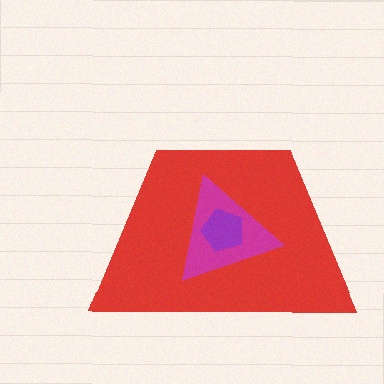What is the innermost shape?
The purple pentagon.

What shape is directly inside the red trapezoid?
The magenta triangle.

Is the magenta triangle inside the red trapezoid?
Yes.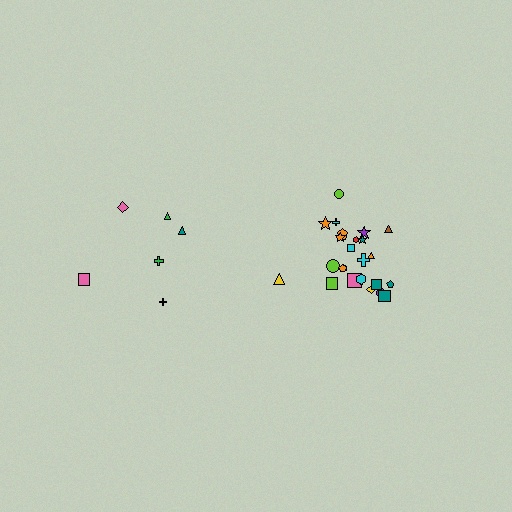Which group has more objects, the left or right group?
The right group.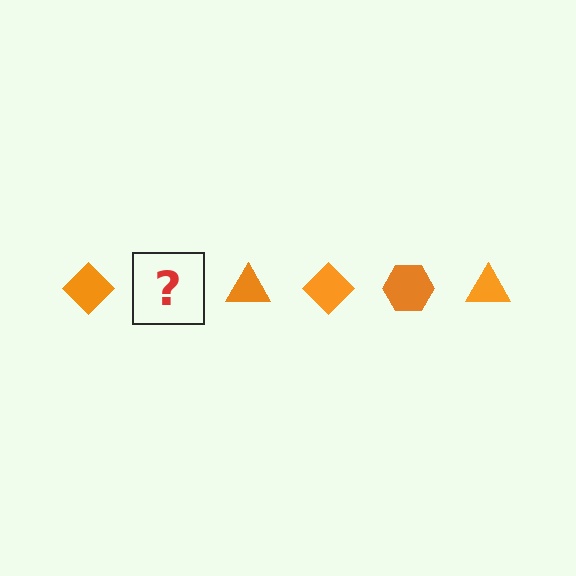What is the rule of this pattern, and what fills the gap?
The rule is that the pattern cycles through diamond, hexagon, triangle shapes in orange. The gap should be filled with an orange hexagon.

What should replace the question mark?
The question mark should be replaced with an orange hexagon.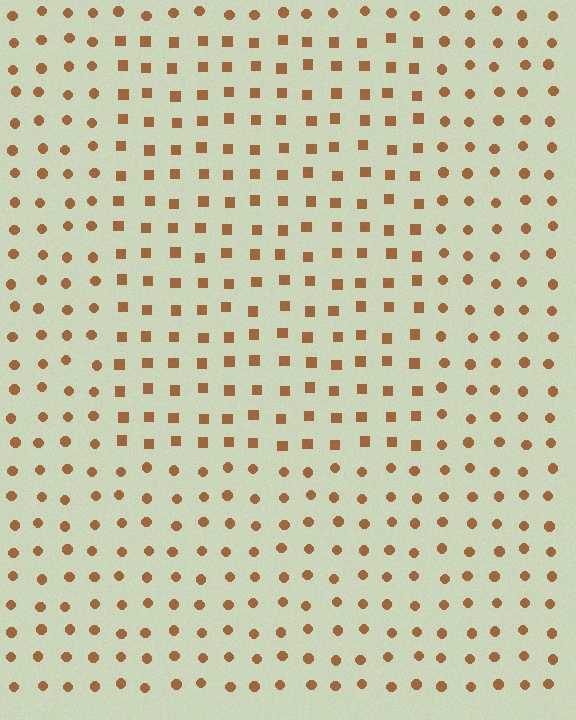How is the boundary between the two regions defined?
The boundary is defined by a change in element shape: squares inside vs. circles outside. All elements share the same color and spacing.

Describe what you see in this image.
The image is filled with small brown elements arranged in a uniform grid. A rectangle-shaped region contains squares, while the surrounding area contains circles. The boundary is defined purely by the change in element shape.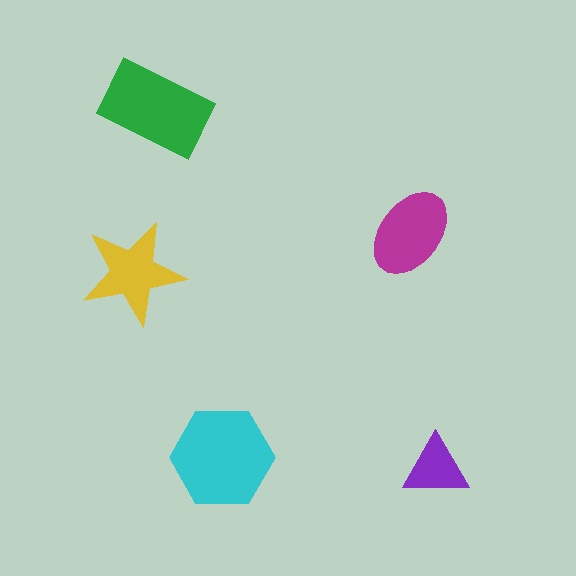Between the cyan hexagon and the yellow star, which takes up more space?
The cyan hexagon.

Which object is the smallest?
The purple triangle.